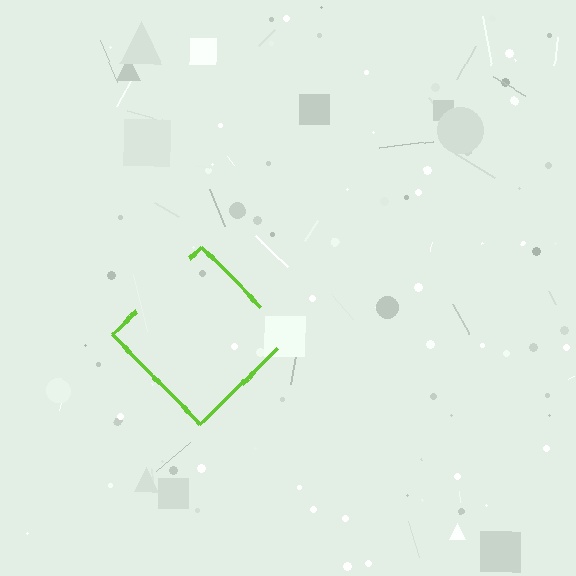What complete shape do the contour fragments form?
The contour fragments form a diamond.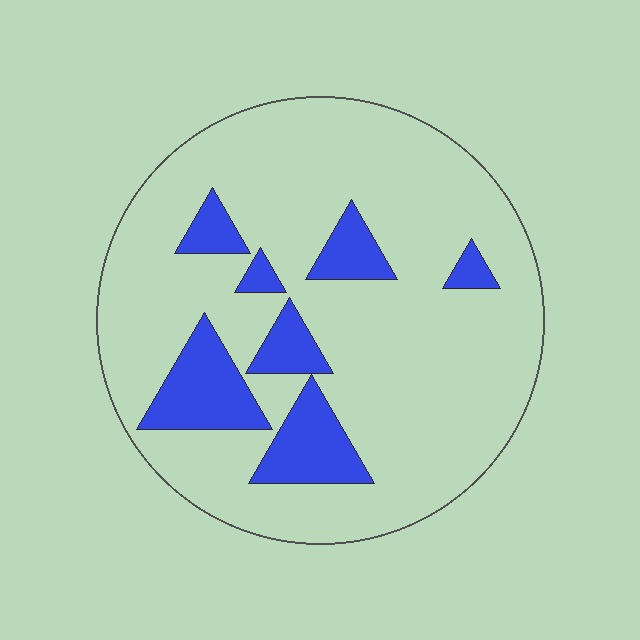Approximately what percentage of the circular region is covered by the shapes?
Approximately 20%.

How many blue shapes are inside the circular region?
7.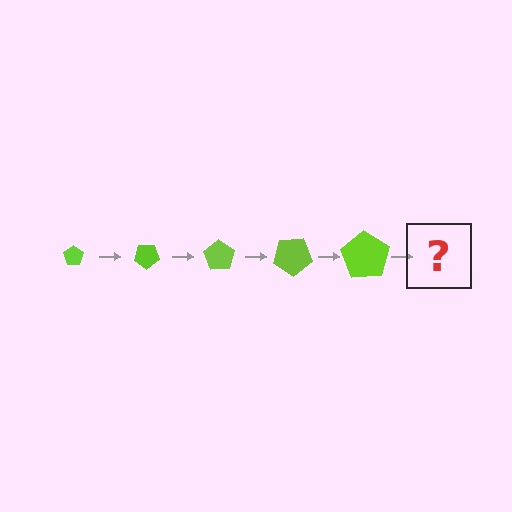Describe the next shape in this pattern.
It should be a pentagon, larger than the previous one and rotated 175 degrees from the start.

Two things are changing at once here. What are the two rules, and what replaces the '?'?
The two rules are that the pentagon grows larger each step and it rotates 35 degrees each step. The '?' should be a pentagon, larger than the previous one and rotated 175 degrees from the start.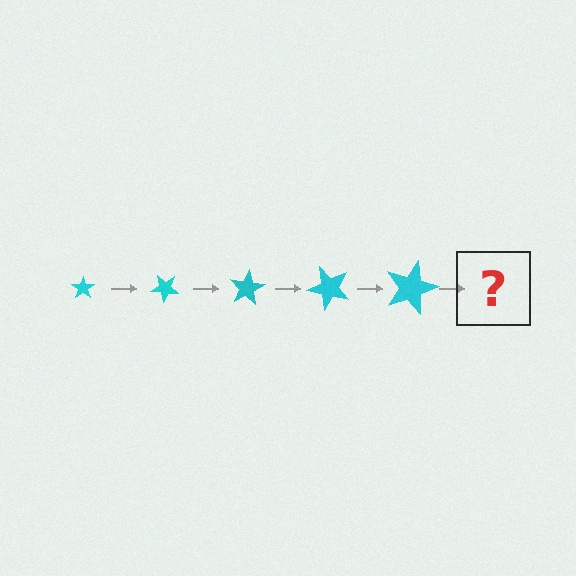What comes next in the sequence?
The next element should be a star, larger than the previous one and rotated 200 degrees from the start.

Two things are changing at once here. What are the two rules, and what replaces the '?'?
The two rules are that the star grows larger each step and it rotates 40 degrees each step. The '?' should be a star, larger than the previous one and rotated 200 degrees from the start.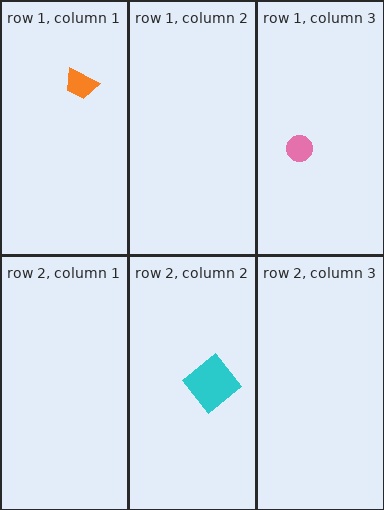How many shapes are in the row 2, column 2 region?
1.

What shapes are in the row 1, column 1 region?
The orange trapezoid.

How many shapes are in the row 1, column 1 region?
1.